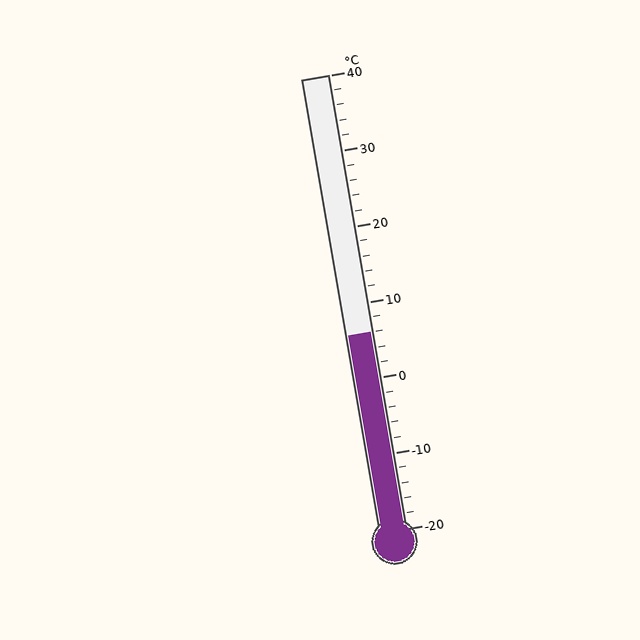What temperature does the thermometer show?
The thermometer shows approximately 6°C.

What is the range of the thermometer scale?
The thermometer scale ranges from -20°C to 40°C.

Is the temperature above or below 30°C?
The temperature is below 30°C.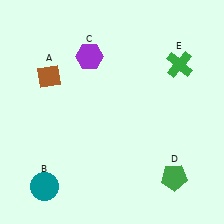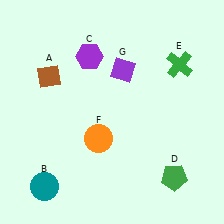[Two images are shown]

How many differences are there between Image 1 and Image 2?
There are 2 differences between the two images.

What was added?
An orange circle (F), a purple diamond (G) were added in Image 2.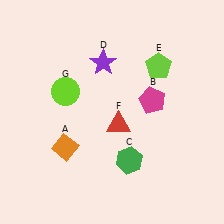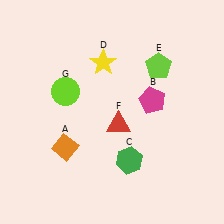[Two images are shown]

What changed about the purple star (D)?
In Image 1, D is purple. In Image 2, it changed to yellow.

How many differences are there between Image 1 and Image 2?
There is 1 difference between the two images.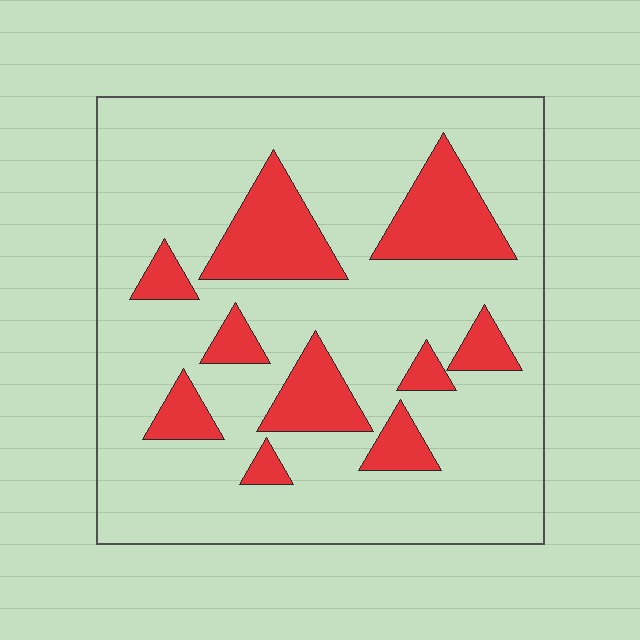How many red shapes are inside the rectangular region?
10.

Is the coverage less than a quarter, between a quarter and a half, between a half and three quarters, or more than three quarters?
Less than a quarter.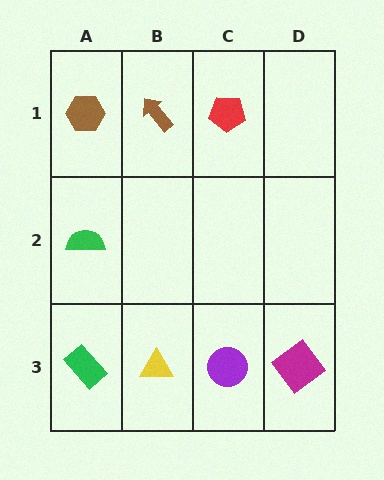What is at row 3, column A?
A green rectangle.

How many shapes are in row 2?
1 shape.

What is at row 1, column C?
A red pentagon.